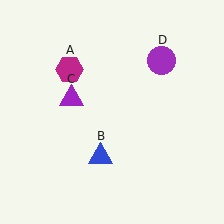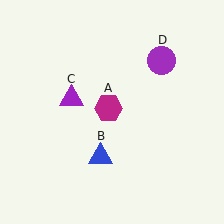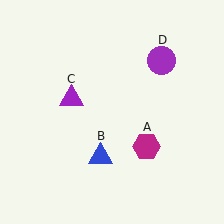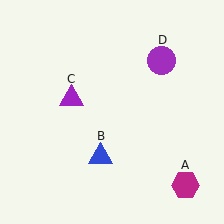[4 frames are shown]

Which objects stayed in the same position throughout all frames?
Blue triangle (object B) and purple triangle (object C) and purple circle (object D) remained stationary.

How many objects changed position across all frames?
1 object changed position: magenta hexagon (object A).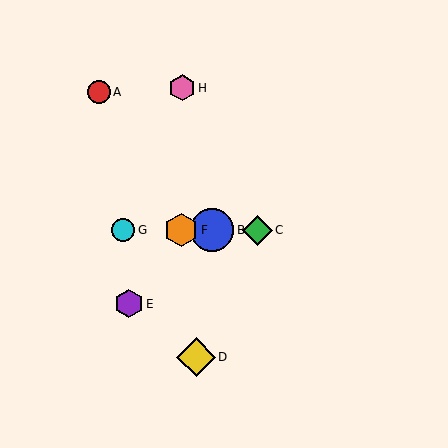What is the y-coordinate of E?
Object E is at y≈304.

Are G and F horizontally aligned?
Yes, both are at y≈230.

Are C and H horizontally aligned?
No, C is at y≈230 and H is at y≈88.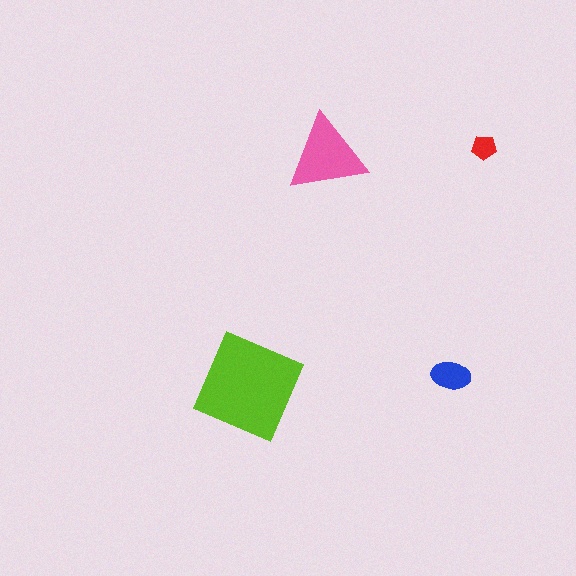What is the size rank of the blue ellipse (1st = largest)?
3rd.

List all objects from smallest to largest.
The red pentagon, the blue ellipse, the pink triangle, the lime square.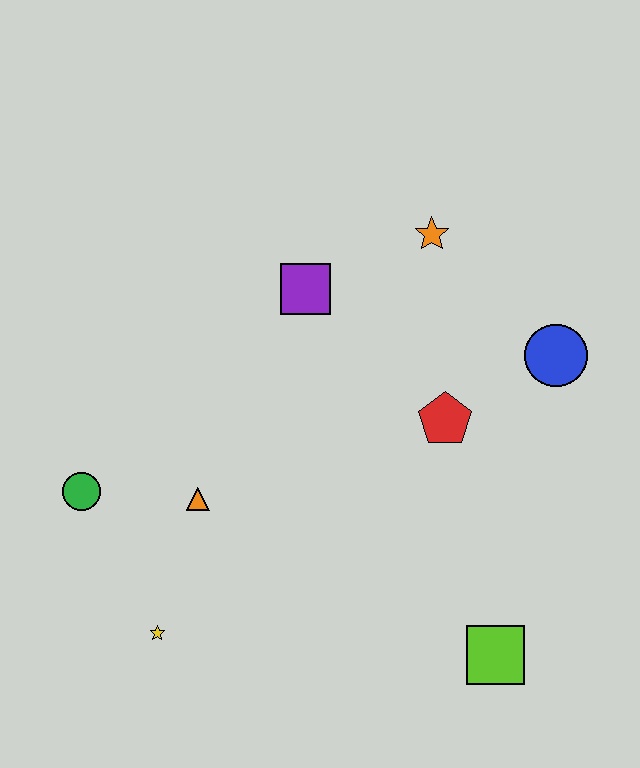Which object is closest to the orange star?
The purple square is closest to the orange star.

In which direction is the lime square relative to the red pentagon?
The lime square is below the red pentagon.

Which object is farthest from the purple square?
The lime square is farthest from the purple square.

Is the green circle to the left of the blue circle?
Yes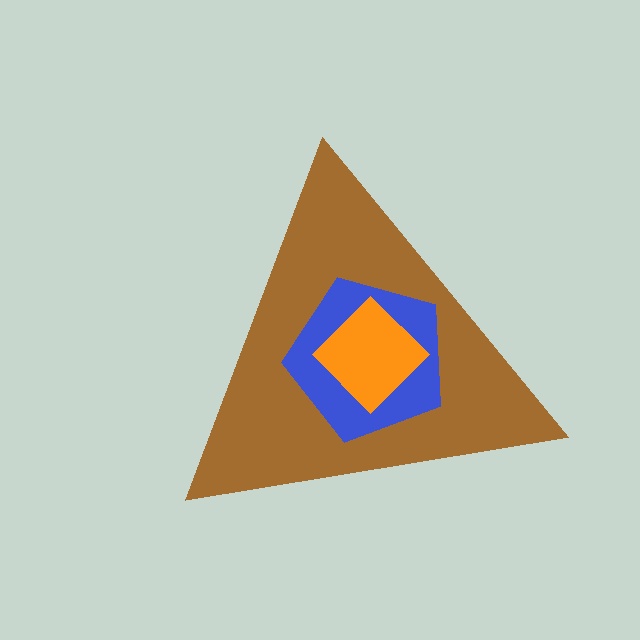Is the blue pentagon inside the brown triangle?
Yes.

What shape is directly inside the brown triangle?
The blue pentagon.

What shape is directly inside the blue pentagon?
The orange diamond.